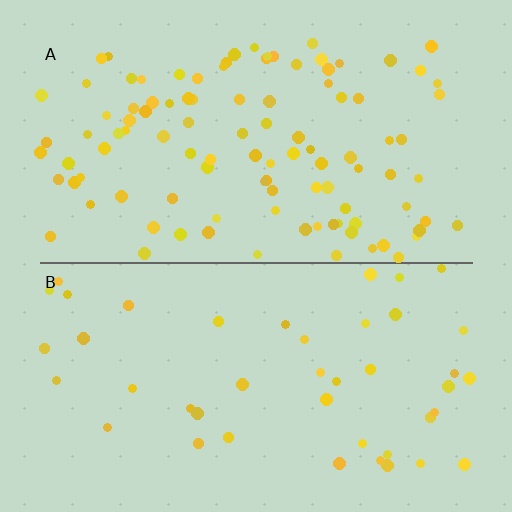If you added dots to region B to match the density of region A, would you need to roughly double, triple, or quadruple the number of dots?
Approximately double.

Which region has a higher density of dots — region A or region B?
A (the top).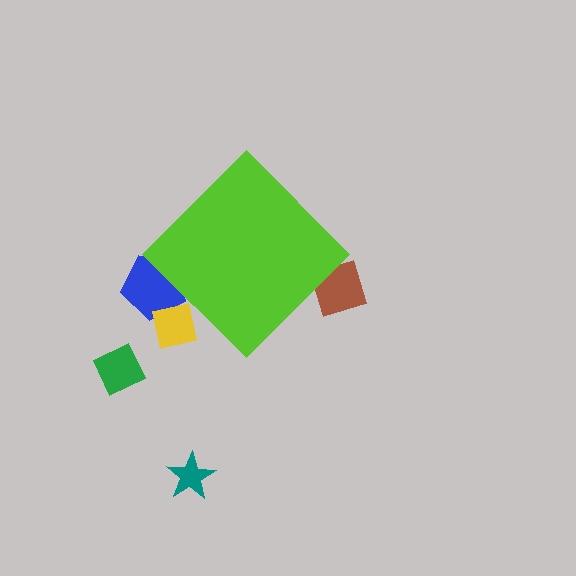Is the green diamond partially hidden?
No, the green diamond is fully visible.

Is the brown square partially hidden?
Yes, the brown square is partially hidden behind the lime diamond.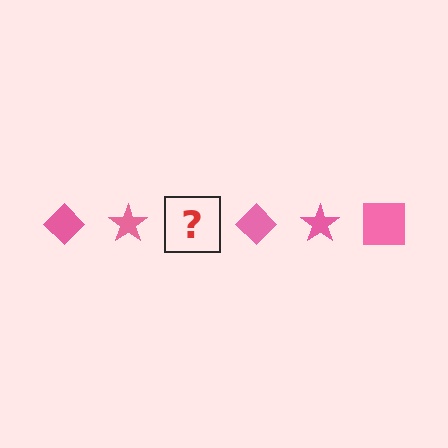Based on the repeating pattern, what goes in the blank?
The blank should be a pink square.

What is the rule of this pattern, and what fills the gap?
The rule is that the pattern cycles through diamond, star, square shapes in pink. The gap should be filled with a pink square.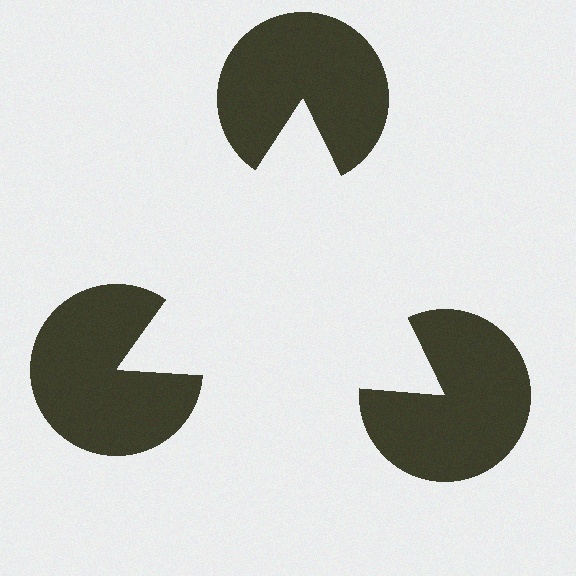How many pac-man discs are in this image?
There are 3 — one at each vertex of the illusory triangle.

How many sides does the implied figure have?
3 sides.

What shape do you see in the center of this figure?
An illusory triangle — its edges are inferred from the aligned wedge cuts in the pac-man discs, not physically drawn.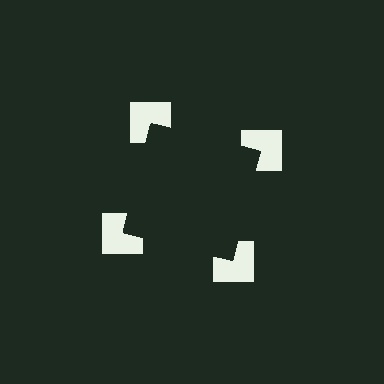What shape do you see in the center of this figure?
An illusory square — its edges are inferred from the aligned wedge cuts in the notched squares, not physically drawn.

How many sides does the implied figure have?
4 sides.